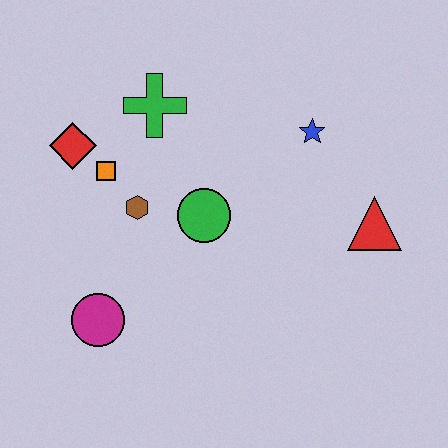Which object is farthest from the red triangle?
The red diamond is farthest from the red triangle.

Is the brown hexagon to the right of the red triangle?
No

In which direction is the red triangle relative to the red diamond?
The red triangle is to the right of the red diamond.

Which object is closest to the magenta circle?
The brown hexagon is closest to the magenta circle.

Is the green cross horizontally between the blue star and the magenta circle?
Yes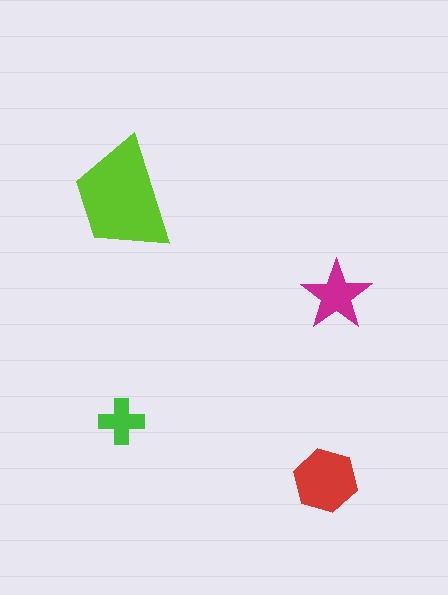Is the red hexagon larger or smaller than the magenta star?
Larger.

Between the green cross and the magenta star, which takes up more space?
The magenta star.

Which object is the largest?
The lime trapezoid.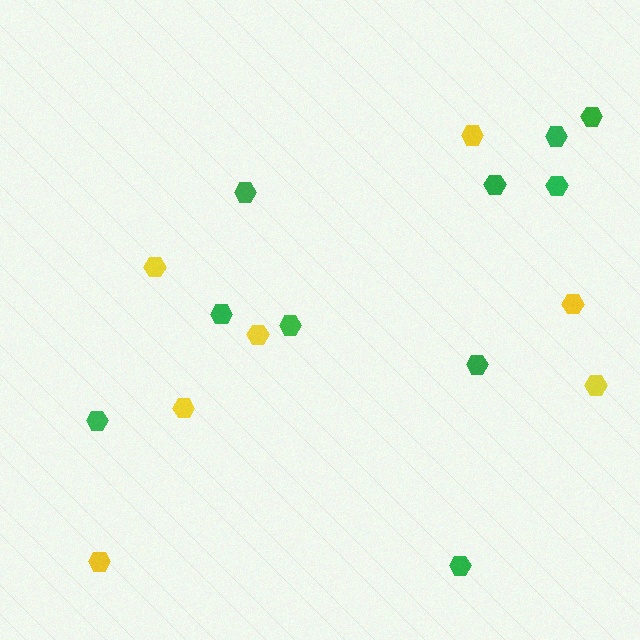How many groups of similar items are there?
There are 2 groups: one group of green hexagons (10) and one group of yellow hexagons (7).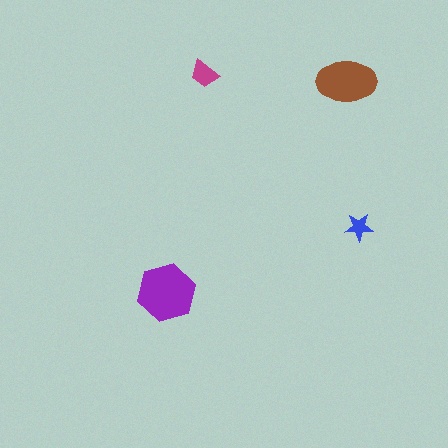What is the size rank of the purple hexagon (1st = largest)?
1st.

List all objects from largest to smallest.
The purple hexagon, the brown ellipse, the magenta trapezoid, the blue star.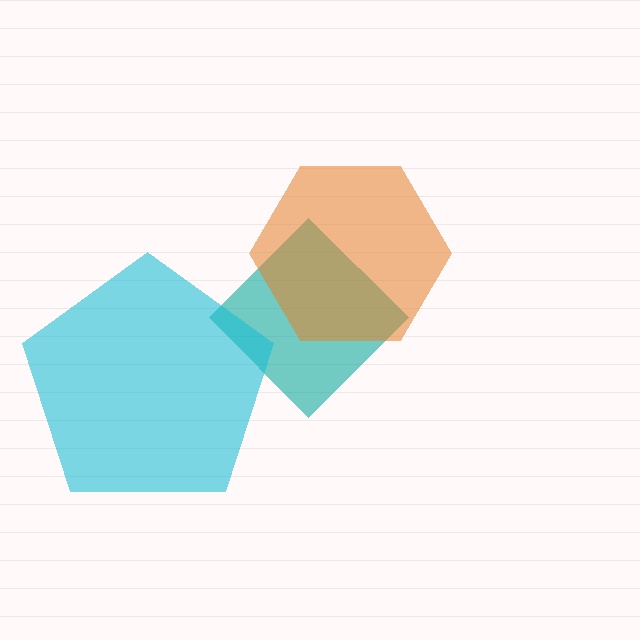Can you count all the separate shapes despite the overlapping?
Yes, there are 3 separate shapes.